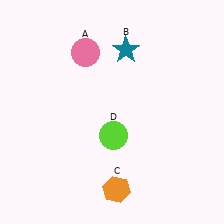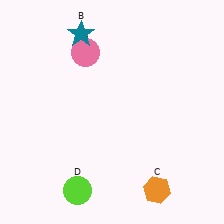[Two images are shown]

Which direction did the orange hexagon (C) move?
The orange hexagon (C) moved right.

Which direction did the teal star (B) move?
The teal star (B) moved left.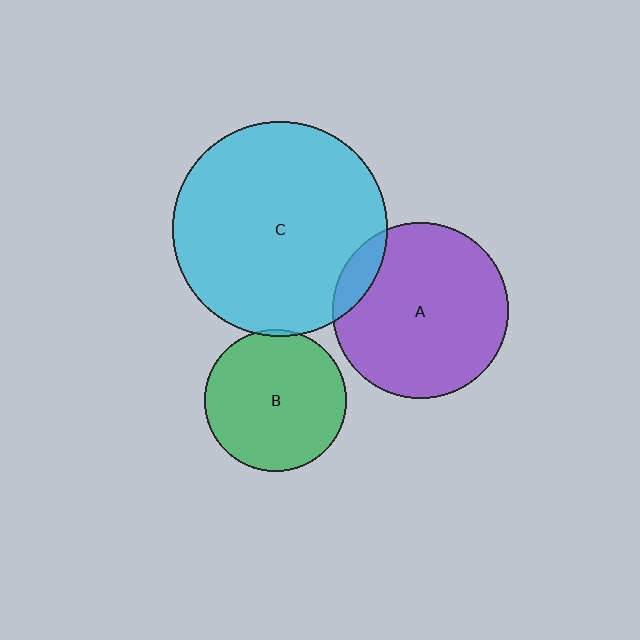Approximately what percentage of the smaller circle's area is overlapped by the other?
Approximately 10%.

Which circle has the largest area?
Circle C (cyan).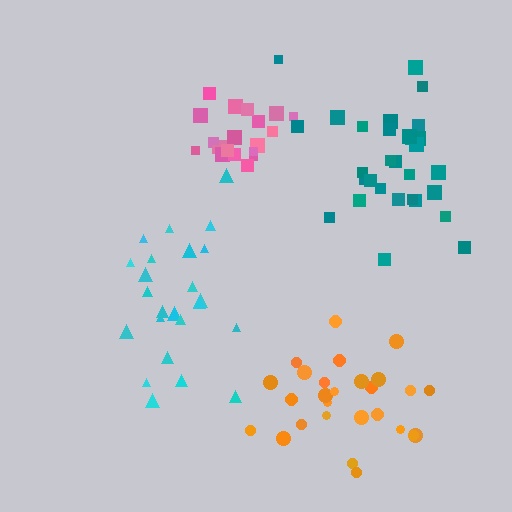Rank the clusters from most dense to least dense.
pink, teal, cyan, orange.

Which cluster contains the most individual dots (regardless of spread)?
Teal (30).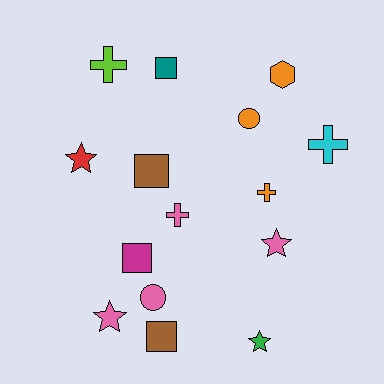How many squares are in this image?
There are 4 squares.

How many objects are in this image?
There are 15 objects.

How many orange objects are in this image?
There are 3 orange objects.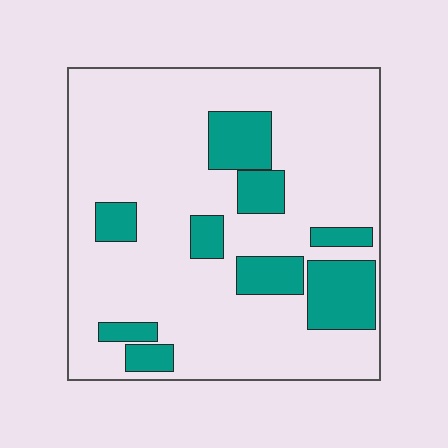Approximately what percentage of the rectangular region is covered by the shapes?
Approximately 20%.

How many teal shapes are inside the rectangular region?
9.